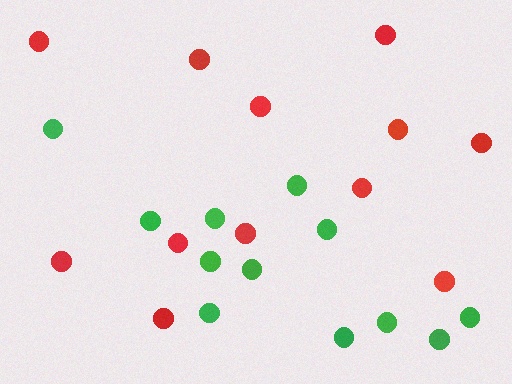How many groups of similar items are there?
There are 2 groups: one group of red circles (12) and one group of green circles (12).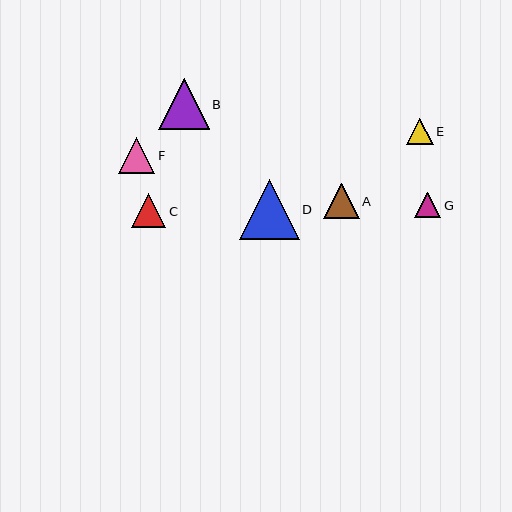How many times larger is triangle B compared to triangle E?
Triangle B is approximately 1.9 times the size of triangle E.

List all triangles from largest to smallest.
From largest to smallest: D, B, F, A, C, E, G.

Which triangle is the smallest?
Triangle G is the smallest with a size of approximately 26 pixels.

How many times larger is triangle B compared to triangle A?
Triangle B is approximately 1.4 times the size of triangle A.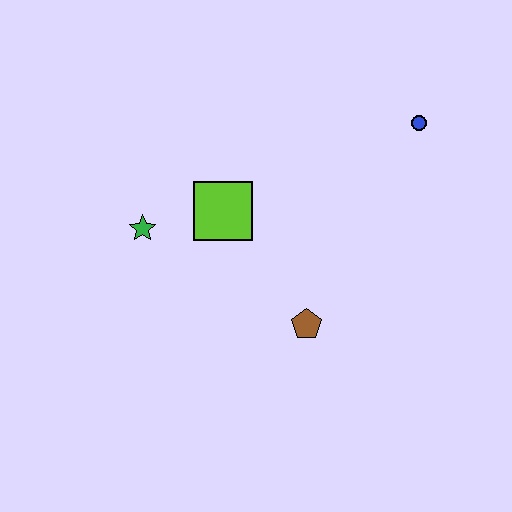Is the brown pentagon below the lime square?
Yes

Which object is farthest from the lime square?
The blue circle is farthest from the lime square.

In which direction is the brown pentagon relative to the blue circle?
The brown pentagon is below the blue circle.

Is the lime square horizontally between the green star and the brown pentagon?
Yes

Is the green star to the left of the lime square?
Yes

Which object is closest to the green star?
The lime square is closest to the green star.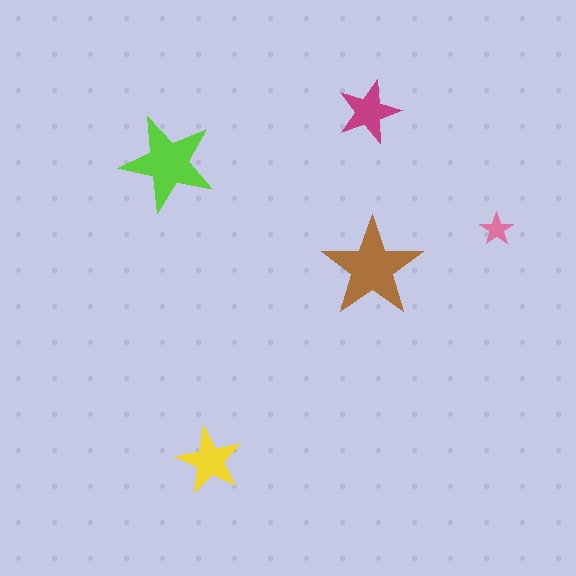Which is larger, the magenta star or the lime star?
The lime one.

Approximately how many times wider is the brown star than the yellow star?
About 1.5 times wider.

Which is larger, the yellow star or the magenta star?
The yellow one.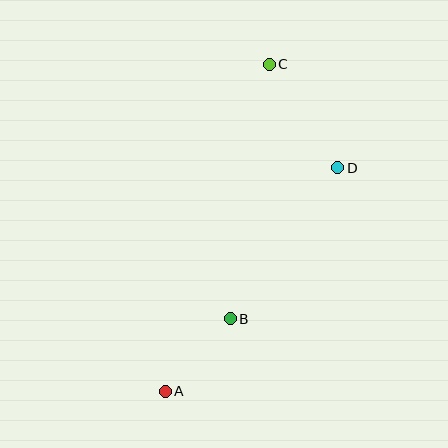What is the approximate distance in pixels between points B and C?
The distance between B and C is approximately 257 pixels.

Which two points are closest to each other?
Points A and B are closest to each other.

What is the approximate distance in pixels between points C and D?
The distance between C and D is approximately 124 pixels.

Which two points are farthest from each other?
Points A and C are farthest from each other.